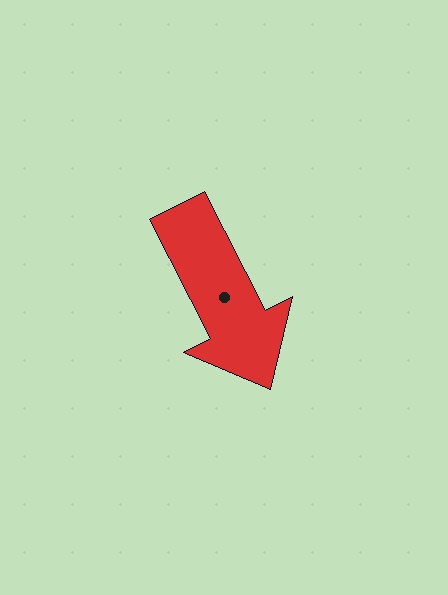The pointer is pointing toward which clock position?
Roughly 5 o'clock.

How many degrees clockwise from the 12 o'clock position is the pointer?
Approximately 153 degrees.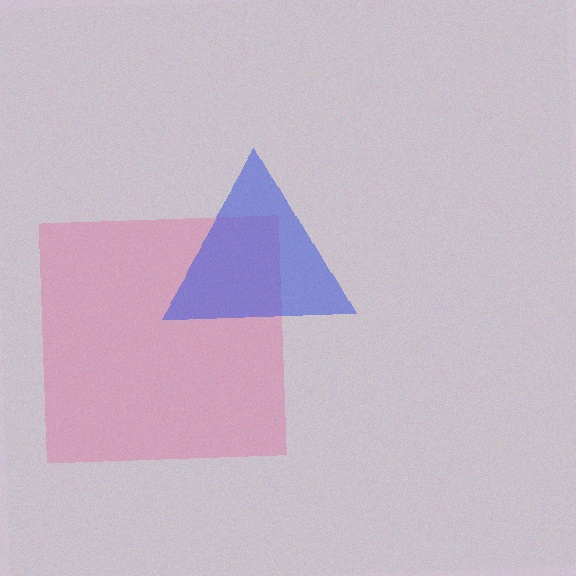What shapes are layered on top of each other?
The layered shapes are: a pink square, a blue triangle.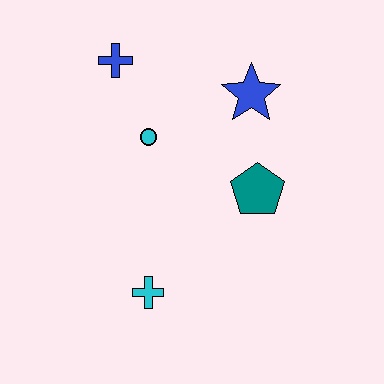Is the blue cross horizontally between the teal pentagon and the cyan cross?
No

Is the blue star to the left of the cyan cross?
No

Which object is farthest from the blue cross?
The cyan cross is farthest from the blue cross.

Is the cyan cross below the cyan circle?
Yes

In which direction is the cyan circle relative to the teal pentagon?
The cyan circle is to the left of the teal pentagon.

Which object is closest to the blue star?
The teal pentagon is closest to the blue star.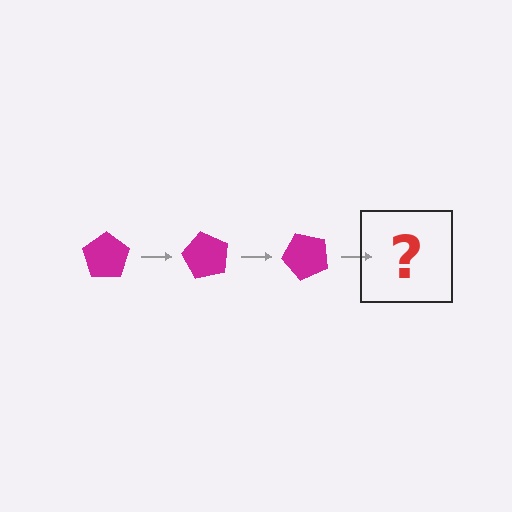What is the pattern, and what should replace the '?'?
The pattern is that the pentagon rotates 60 degrees each step. The '?' should be a magenta pentagon rotated 180 degrees.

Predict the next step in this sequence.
The next step is a magenta pentagon rotated 180 degrees.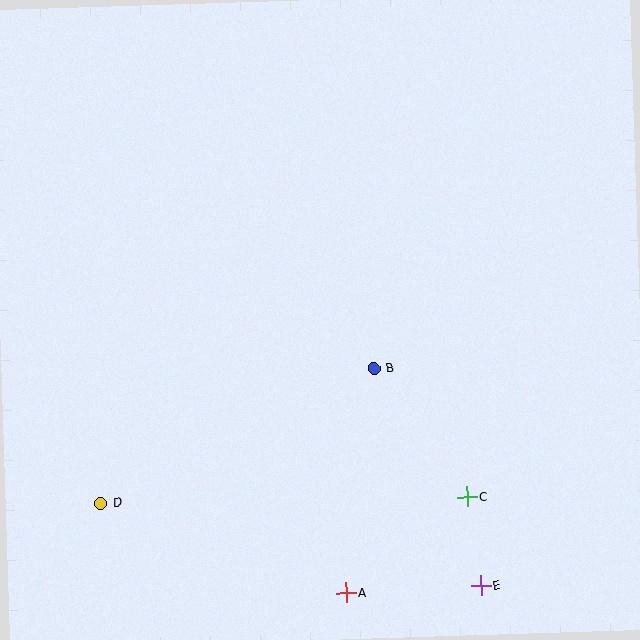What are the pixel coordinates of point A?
Point A is at (346, 593).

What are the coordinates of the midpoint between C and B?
The midpoint between C and B is at (420, 433).